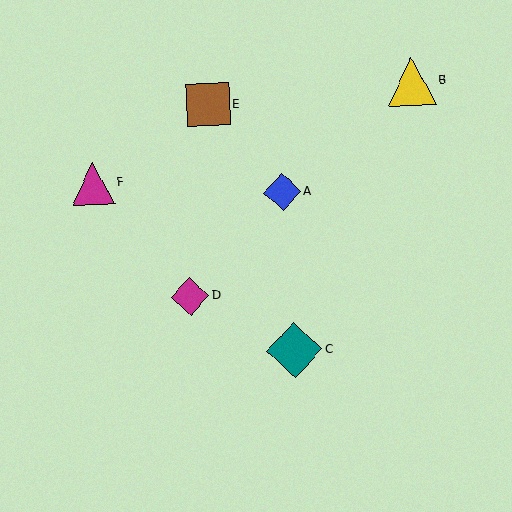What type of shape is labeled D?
Shape D is a magenta diamond.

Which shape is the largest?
The teal diamond (labeled C) is the largest.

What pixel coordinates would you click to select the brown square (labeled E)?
Click at (208, 105) to select the brown square E.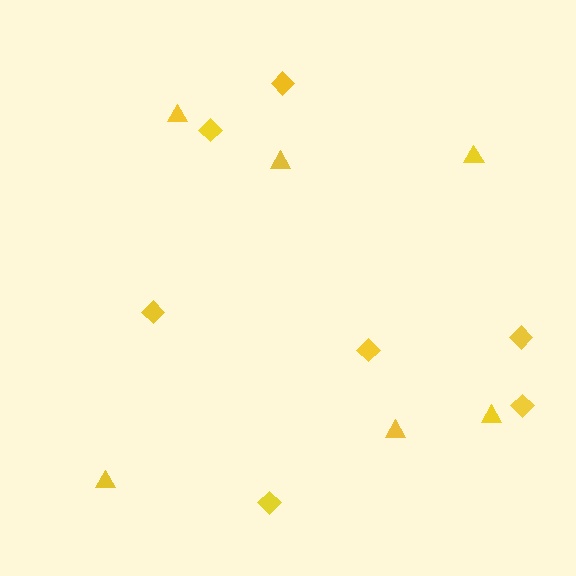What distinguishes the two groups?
There are 2 groups: one group of triangles (6) and one group of diamonds (7).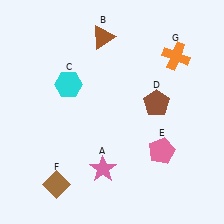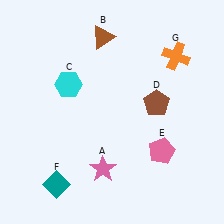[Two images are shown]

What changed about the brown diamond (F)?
In Image 1, F is brown. In Image 2, it changed to teal.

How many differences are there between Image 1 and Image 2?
There is 1 difference between the two images.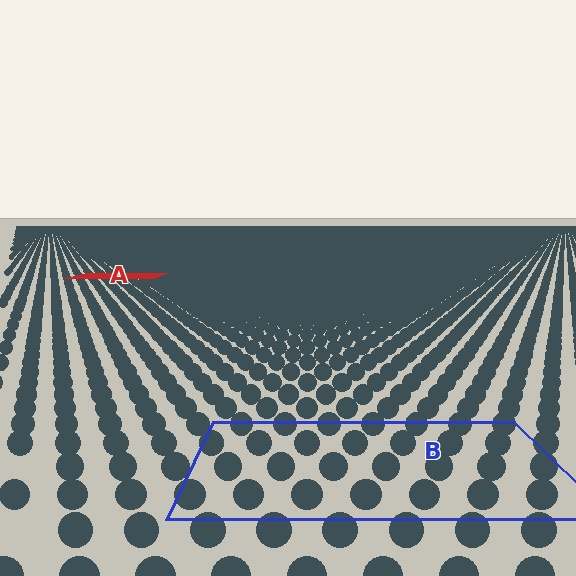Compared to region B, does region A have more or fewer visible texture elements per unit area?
Region A has more texture elements per unit area — they are packed more densely because it is farther away.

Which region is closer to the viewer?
Region B is closer. The texture elements there are larger and more spread out.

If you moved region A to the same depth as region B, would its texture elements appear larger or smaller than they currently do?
They would appear larger. At a closer depth, the same texture elements are projected at a bigger on-screen size.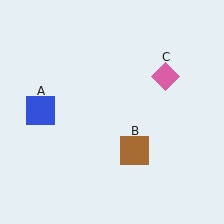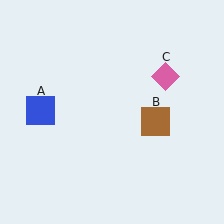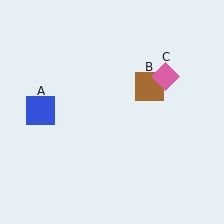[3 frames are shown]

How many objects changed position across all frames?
1 object changed position: brown square (object B).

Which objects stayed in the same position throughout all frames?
Blue square (object A) and pink diamond (object C) remained stationary.